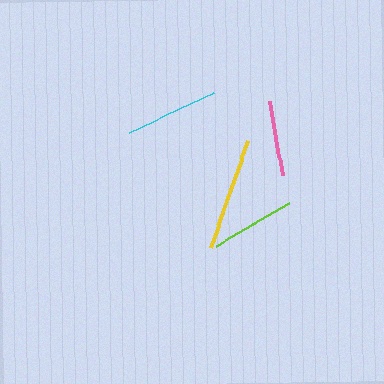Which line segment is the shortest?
The pink line is the shortest at approximately 75 pixels.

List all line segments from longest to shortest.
From longest to shortest: yellow, cyan, lime, pink.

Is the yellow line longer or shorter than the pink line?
The yellow line is longer than the pink line.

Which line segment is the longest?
The yellow line is the longest at approximately 113 pixels.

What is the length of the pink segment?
The pink segment is approximately 75 pixels long.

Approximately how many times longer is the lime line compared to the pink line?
The lime line is approximately 1.1 times the length of the pink line.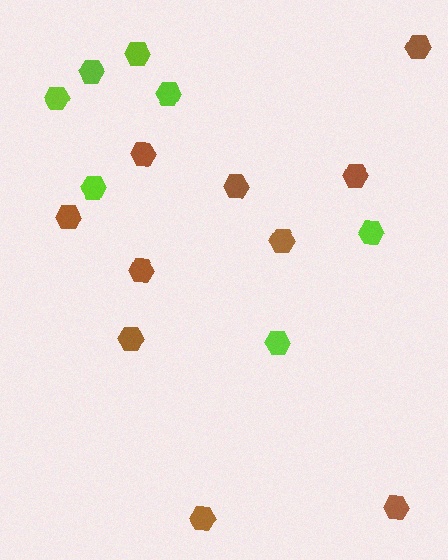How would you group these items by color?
There are 2 groups: one group of brown hexagons (10) and one group of lime hexagons (7).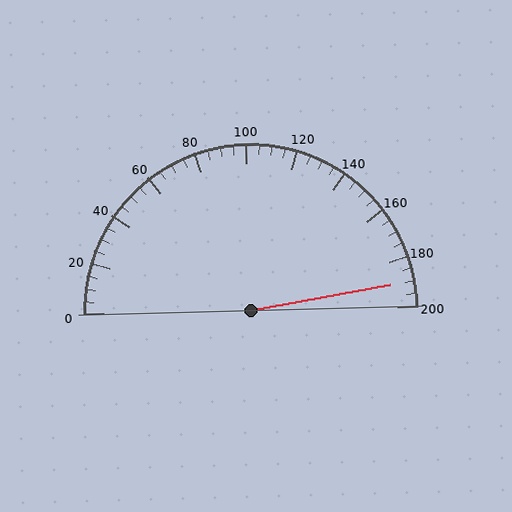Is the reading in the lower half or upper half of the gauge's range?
The reading is in the upper half of the range (0 to 200).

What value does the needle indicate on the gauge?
The needle indicates approximately 190.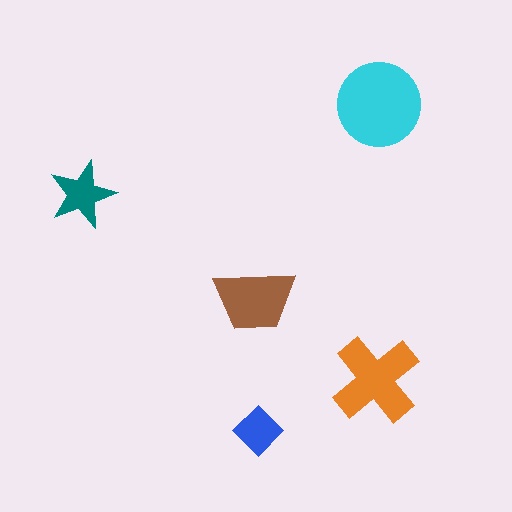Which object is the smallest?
The blue diamond.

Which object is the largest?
The cyan circle.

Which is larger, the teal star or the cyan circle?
The cyan circle.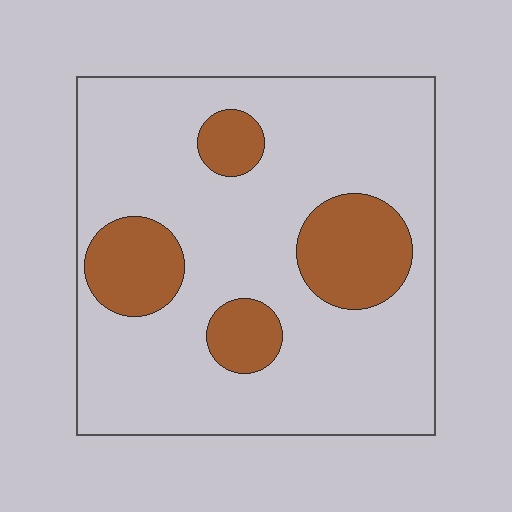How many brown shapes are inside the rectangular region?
4.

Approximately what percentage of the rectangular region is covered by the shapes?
Approximately 20%.